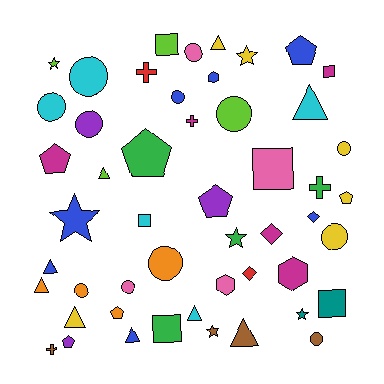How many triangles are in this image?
There are 9 triangles.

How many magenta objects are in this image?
There are 5 magenta objects.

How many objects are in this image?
There are 50 objects.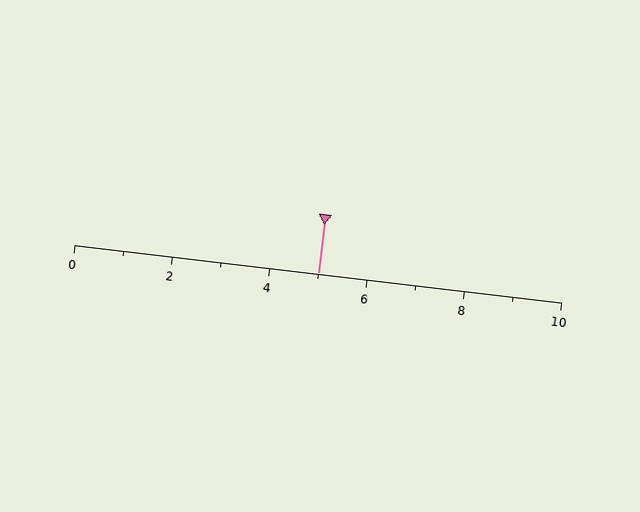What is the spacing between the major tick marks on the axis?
The major ticks are spaced 2 apart.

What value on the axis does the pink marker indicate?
The marker indicates approximately 5.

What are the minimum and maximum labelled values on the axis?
The axis runs from 0 to 10.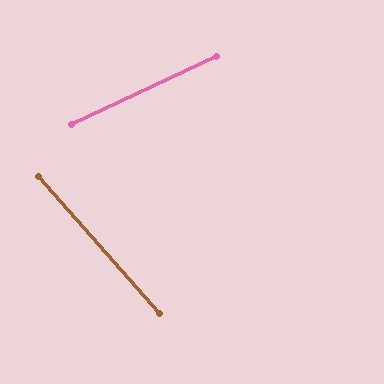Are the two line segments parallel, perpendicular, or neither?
Neither parallel nor perpendicular — they differ by about 74°.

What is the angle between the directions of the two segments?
Approximately 74 degrees.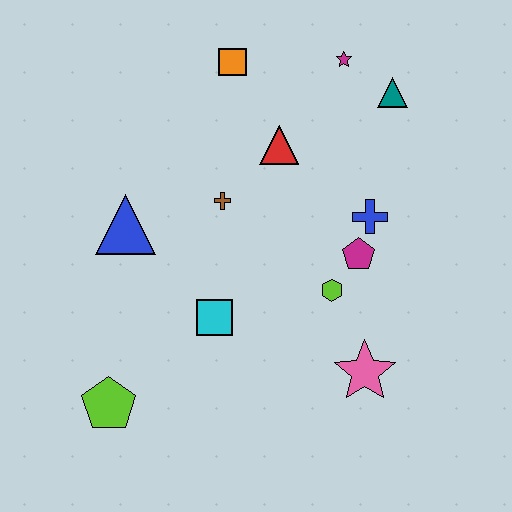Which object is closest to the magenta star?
The teal triangle is closest to the magenta star.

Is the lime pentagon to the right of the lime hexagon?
No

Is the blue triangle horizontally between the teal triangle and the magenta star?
No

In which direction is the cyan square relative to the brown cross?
The cyan square is below the brown cross.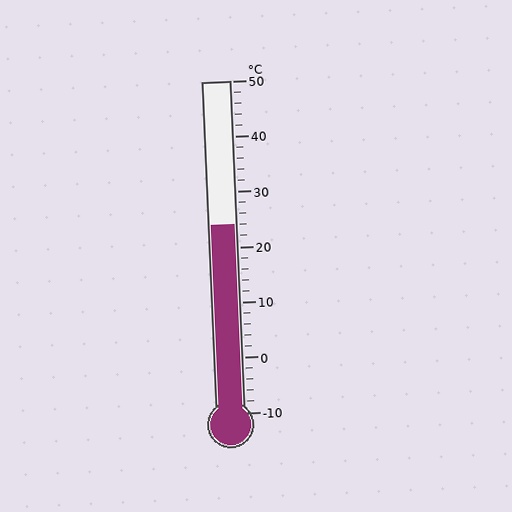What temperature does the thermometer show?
The thermometer shows approximately 24°C.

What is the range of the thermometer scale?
The thermometer scale ranges from -10°C to 50°C.